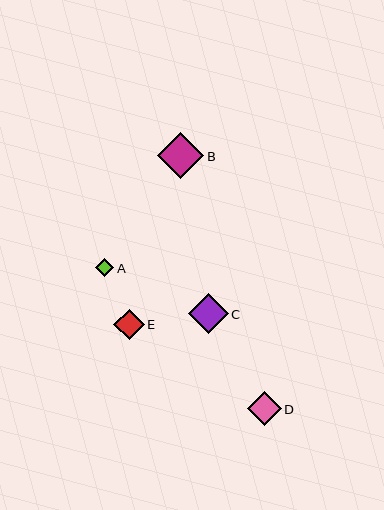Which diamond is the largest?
Diamond B is the largest with a size of approximately 46 pixels.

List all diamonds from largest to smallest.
From largest to smallest: B, C, D, E, A.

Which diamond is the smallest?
Diamond A is the smallest with a size of approximately 18 pixels.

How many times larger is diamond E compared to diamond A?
Diamond E is approximately 1.7 times the size of diamond A.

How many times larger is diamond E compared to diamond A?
Diamond E is approximately 1.7 times the size of diamond A.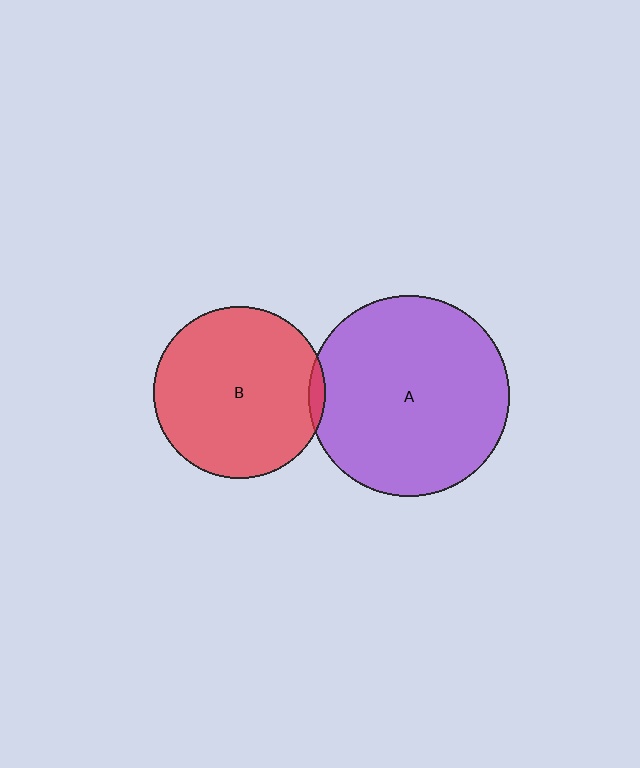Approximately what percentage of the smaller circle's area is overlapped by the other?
Approximately 5%.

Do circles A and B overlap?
Yes.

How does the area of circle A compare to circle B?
Approximately 1.4 times.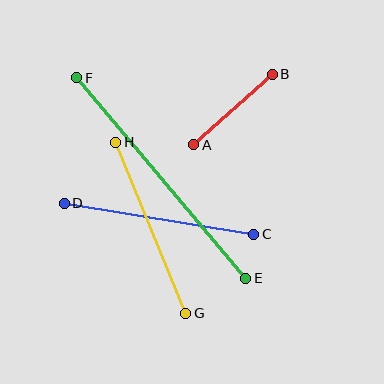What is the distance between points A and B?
The distance is approximately 106 pixels.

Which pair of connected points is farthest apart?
Points E and F are farthest apart.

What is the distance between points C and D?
The distance is approximately 192 pixels.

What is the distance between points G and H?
The distance is approximately 185 pixels.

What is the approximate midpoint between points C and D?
The midpoint is at approximately (159, 219) pixels.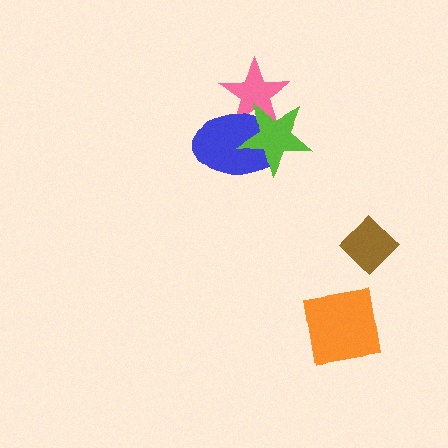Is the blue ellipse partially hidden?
Yes, it is partially covered by another shape.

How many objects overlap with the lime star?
2 objects overlap with the lime star.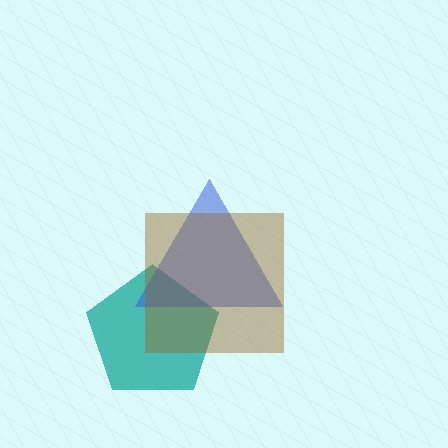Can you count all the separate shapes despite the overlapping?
Yes, there are 3 separate shapes.